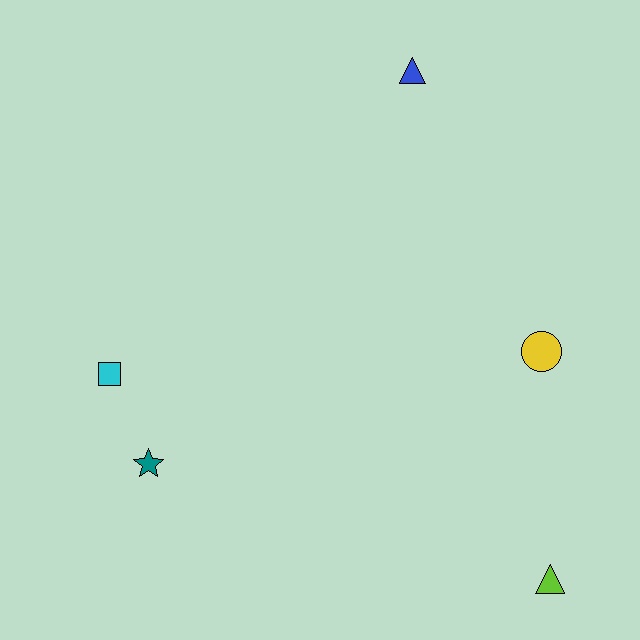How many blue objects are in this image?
There is 1 blue object.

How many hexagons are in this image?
There are no hexagons.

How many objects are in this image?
There are 5 objects.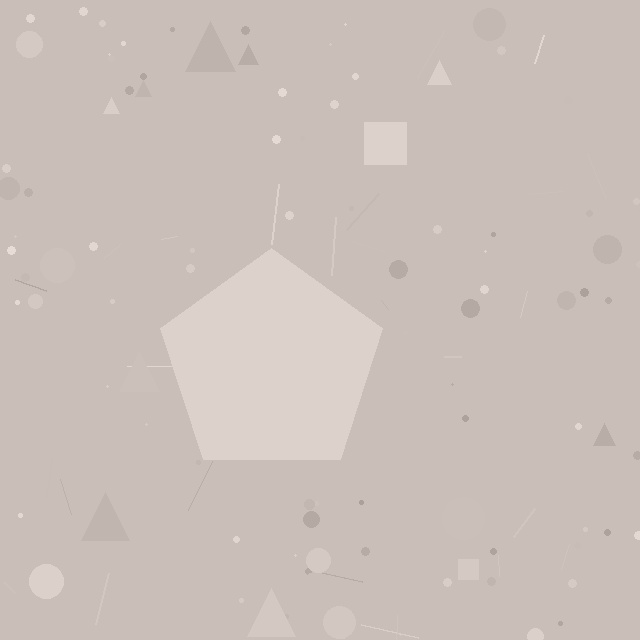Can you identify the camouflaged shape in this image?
The camouflaged shape is a pentagon.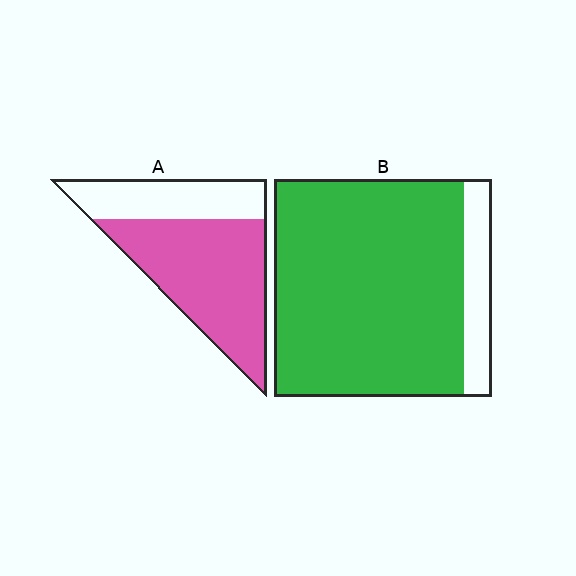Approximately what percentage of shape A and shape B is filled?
A is approximately 65% and B is approximately 85%.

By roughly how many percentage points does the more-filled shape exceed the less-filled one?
By roughly 20 percentage points (B over A).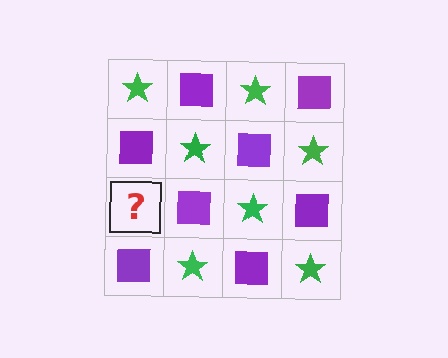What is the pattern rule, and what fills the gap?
The rule is that it alternates green star and purple square in a checkerboard pattern. The gap should be filled with a green star.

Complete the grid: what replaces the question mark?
The question mark should be replaced with a green star.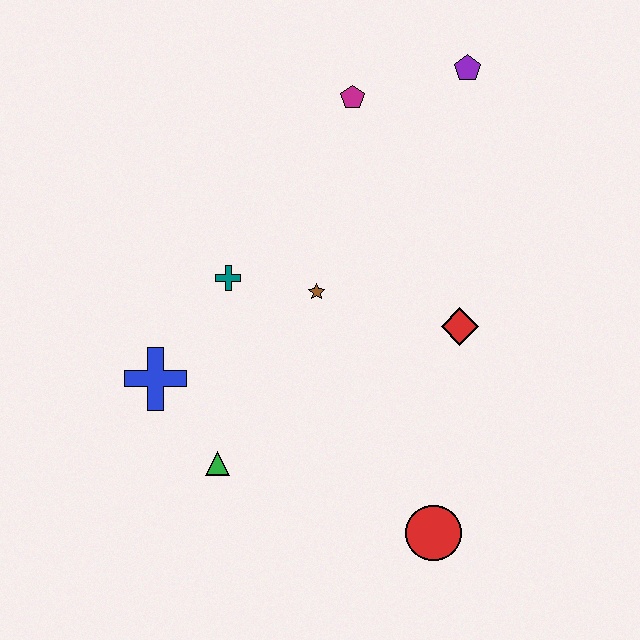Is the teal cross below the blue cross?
No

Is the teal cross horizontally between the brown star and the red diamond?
No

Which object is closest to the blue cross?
The green triangle is closest to the blue cross.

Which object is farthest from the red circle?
The purple pentagon is farthest from the red circle.